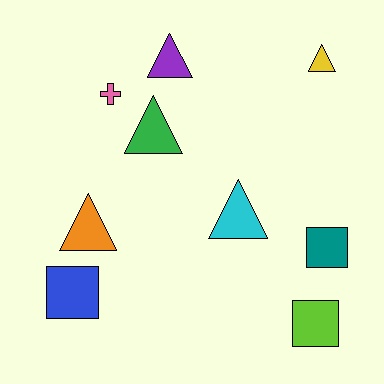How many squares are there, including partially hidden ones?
There are 3 squares.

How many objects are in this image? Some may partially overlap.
There are 9 objects.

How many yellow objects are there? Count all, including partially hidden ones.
There is 1 yellow object.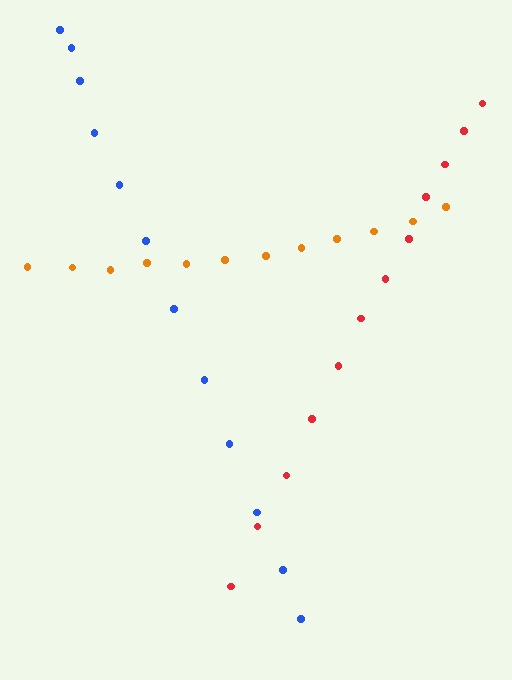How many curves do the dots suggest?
There are 3 distinct paths.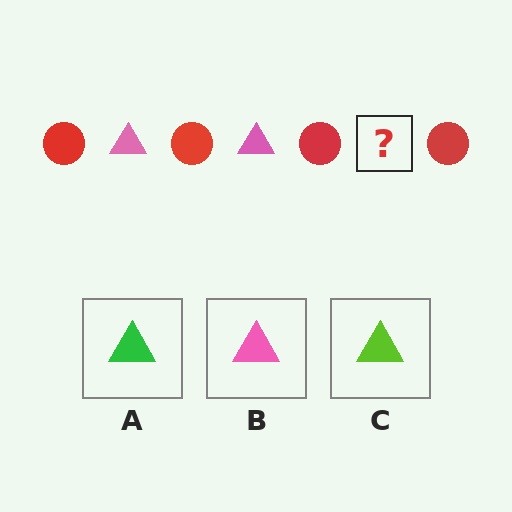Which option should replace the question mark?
Option B.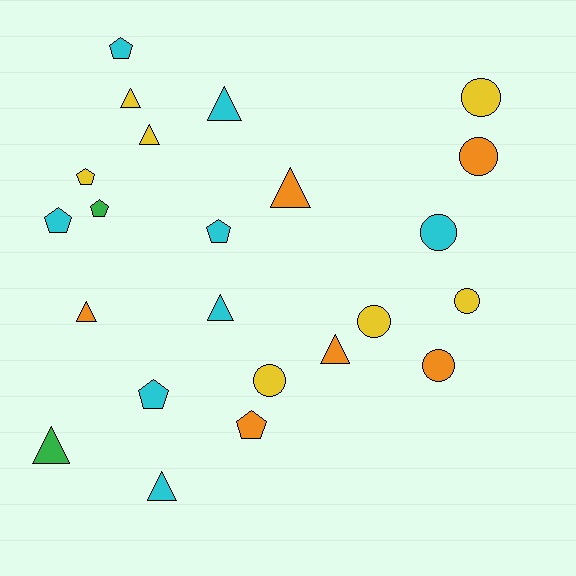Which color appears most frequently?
Cyan, with 8 objects.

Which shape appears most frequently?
Triangle, with 9 objects.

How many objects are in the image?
There are 23 objects.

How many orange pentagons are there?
There is 1 orange pentagon.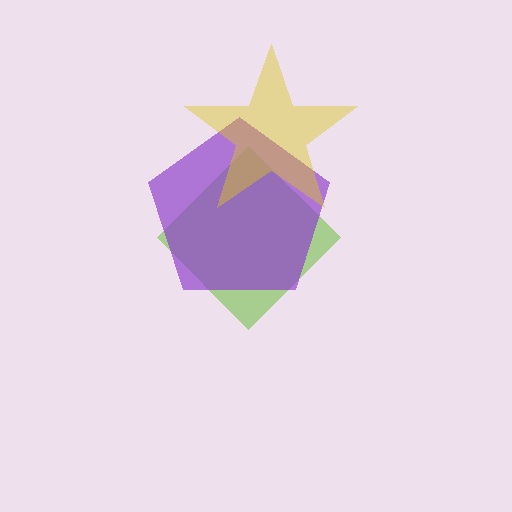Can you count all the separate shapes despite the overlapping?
Yes, there are 3 separate shapes.